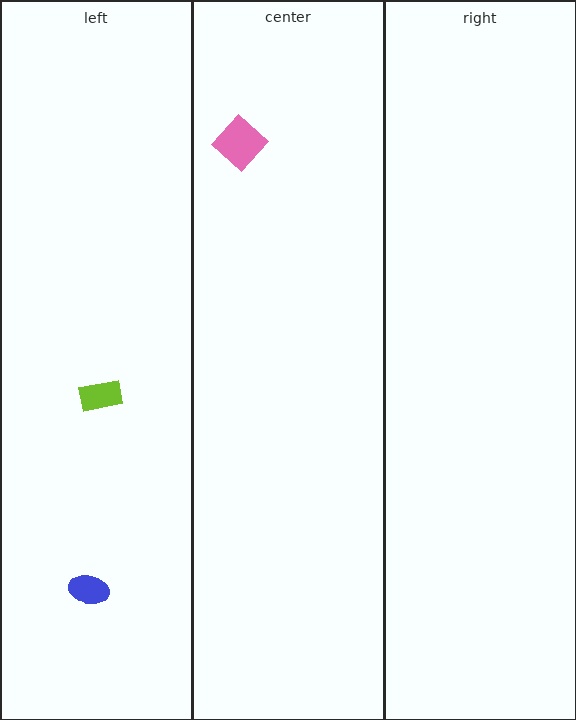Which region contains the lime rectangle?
The left region.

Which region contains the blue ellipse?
The left region.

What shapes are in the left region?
The blue ellipse, the lime rectangle.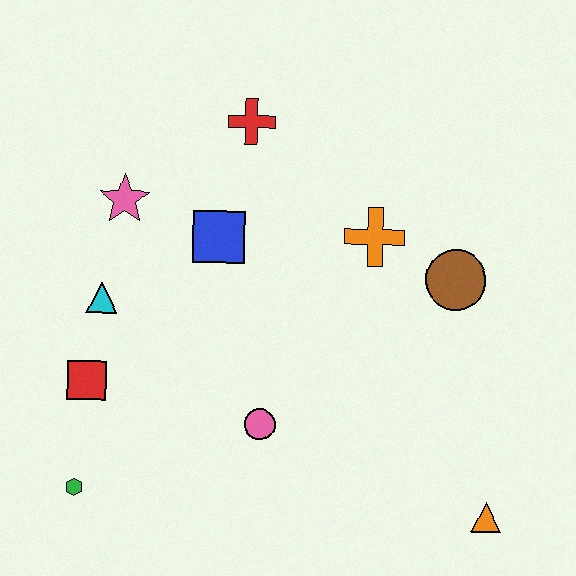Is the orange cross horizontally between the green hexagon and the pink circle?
No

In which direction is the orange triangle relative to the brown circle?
The orange triangle is below the brown circle.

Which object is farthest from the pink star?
The orange triangle is farthest from the pink star.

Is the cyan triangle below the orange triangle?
No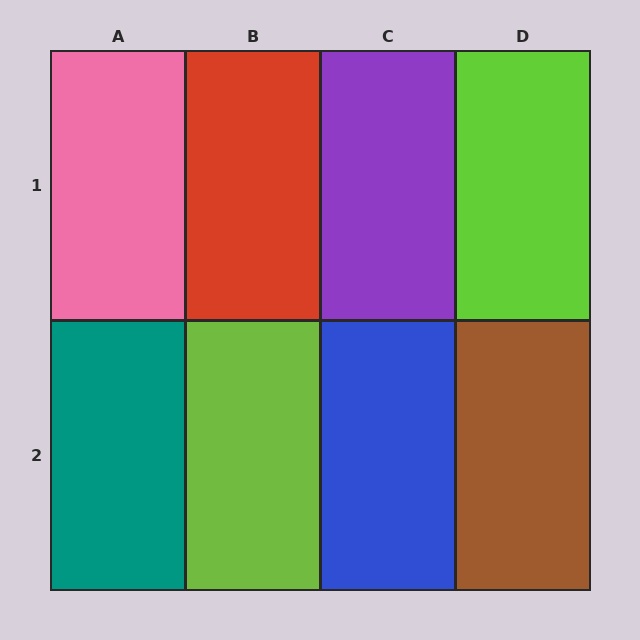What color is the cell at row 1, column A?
Pink.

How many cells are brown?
1 cell is brown.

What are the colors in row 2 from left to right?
Teal, lime, blue, brown.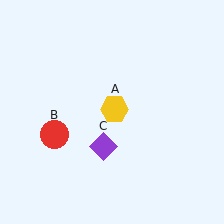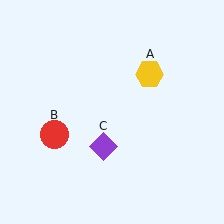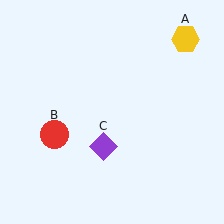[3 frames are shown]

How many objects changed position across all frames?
1 object changed position: yellow hexagon (object A).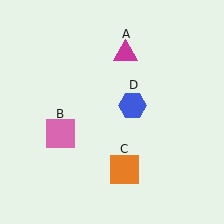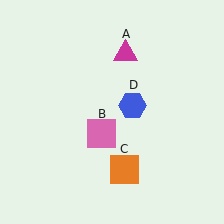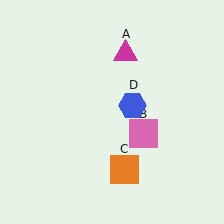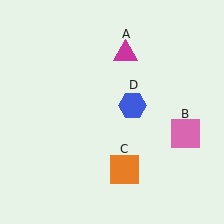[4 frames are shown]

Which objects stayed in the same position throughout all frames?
Magenta triangle (object A) and orange square (object C) and blue hexagon (object D) remained stationary.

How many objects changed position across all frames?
1 object changed position: pink square (object B).